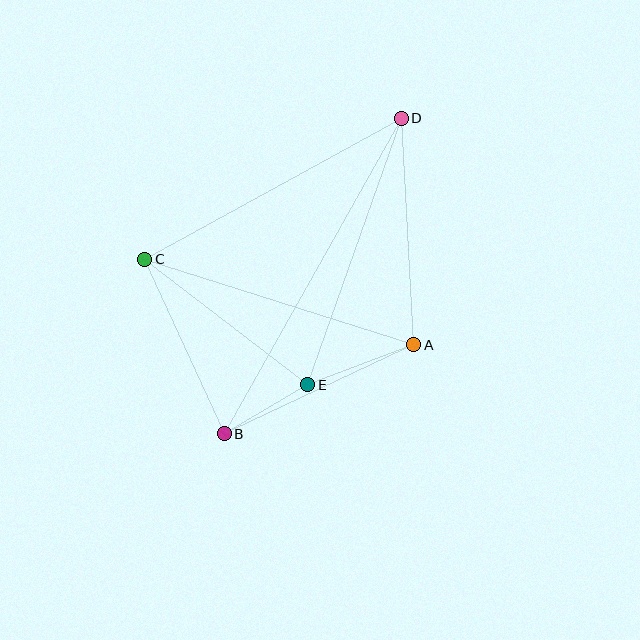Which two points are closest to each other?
Points B and E are closest to each other.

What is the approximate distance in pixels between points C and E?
The distance between C and E is approximately 205 pixels.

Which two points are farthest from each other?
Points B and D are farthest from each other.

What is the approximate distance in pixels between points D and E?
The distance between D and E is approximately 282 pixels.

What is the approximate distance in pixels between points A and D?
The distance between A and D is approximately 227 pixels.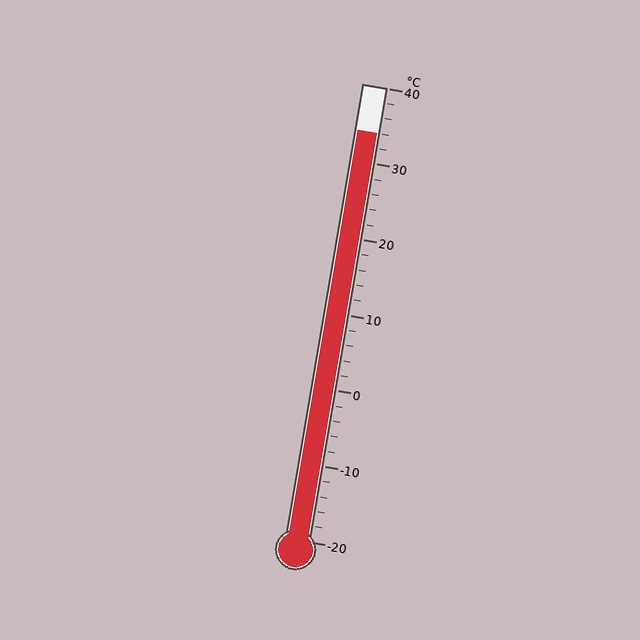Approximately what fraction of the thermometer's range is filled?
The thermometer is filled to approximately 90% of its range.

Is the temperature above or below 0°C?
The temperature is above 0°C.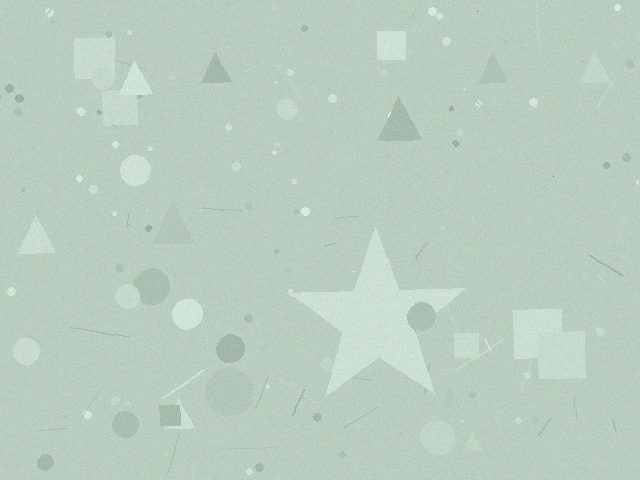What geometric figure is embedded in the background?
A star is embedded in the background.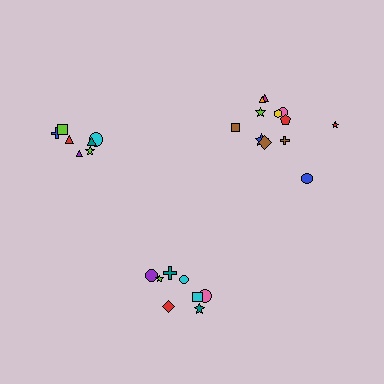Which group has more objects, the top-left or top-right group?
The top-right group.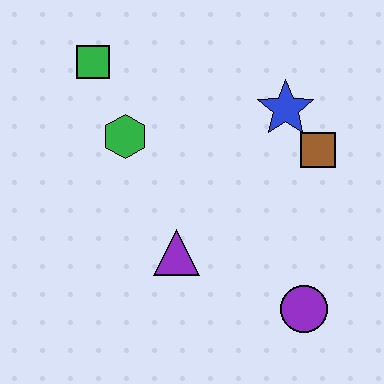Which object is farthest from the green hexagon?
The purple circle is farthest from the green hexagon.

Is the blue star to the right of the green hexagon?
Yes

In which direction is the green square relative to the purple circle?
The green square is above the purple circle.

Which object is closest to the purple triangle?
The green hexagon is closest to the purple triangle.